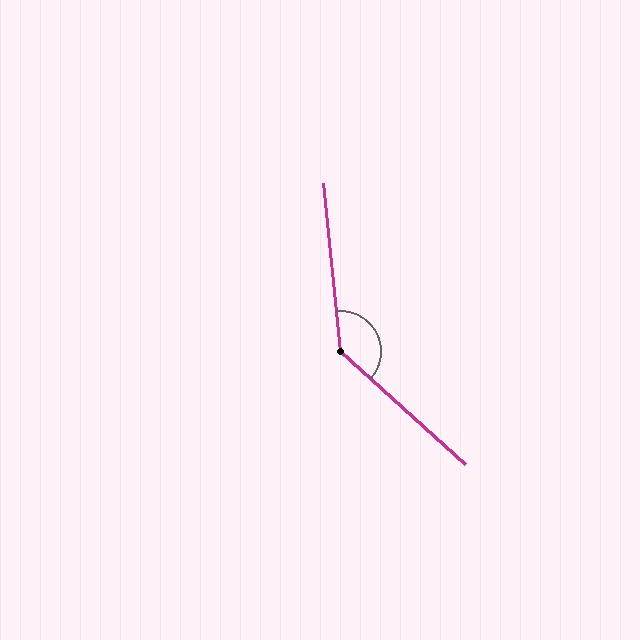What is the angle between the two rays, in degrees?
Approximately 138 degrees.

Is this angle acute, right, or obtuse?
It is obtuse.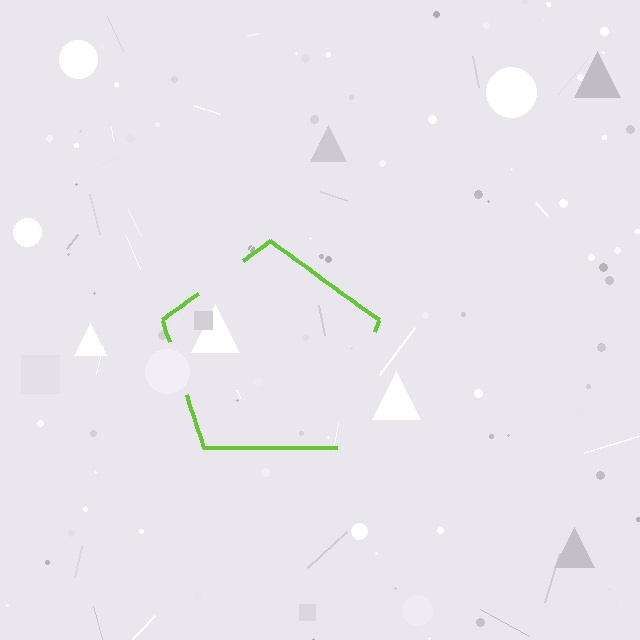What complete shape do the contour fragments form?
The contour fragments form a pentagon.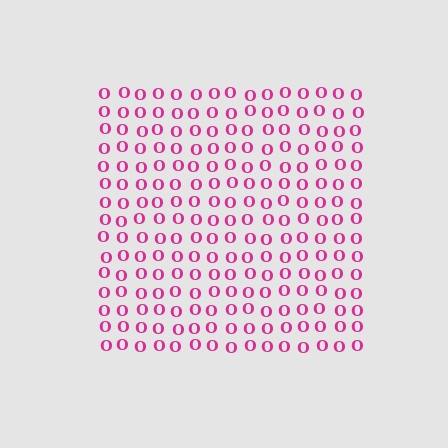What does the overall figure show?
The overall figure shows a square.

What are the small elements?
The small elements are letter O's.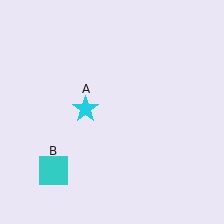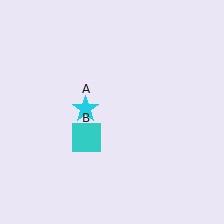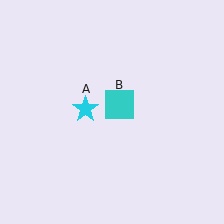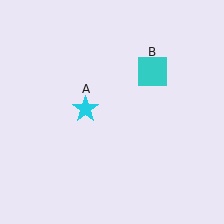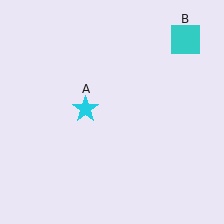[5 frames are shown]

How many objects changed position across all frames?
1 object changed position: cyan square (object B).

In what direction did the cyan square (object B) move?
The cyan square (object B) moved up and to the right.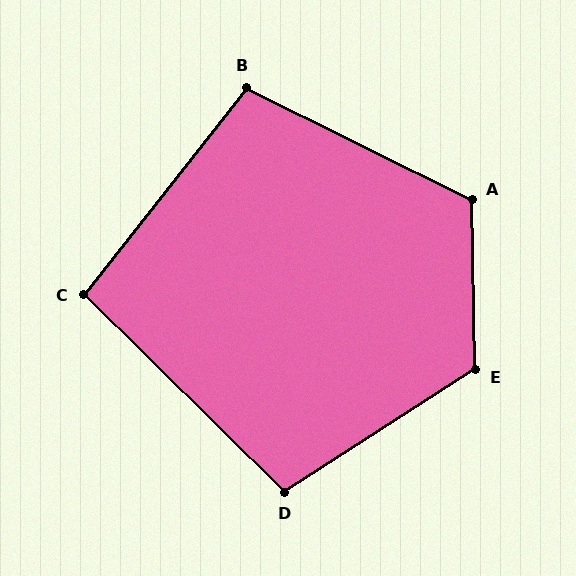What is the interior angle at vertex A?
Approximately 117 degrees (obtuse).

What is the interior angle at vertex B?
Approximately 102 degrees (obtuse).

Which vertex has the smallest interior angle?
C, at approximately 96 degrees.